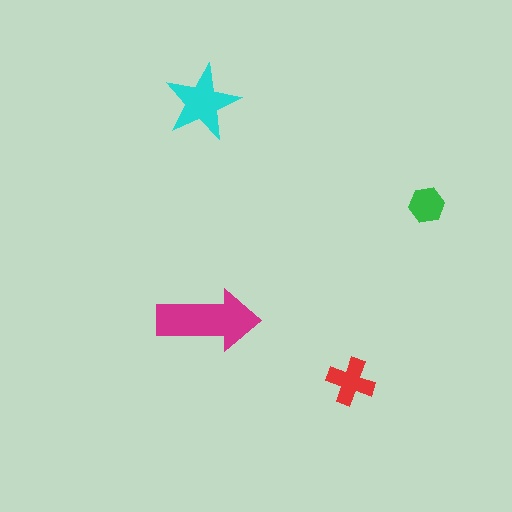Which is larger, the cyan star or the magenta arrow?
The magenta arrow.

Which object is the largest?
The magenta arrow.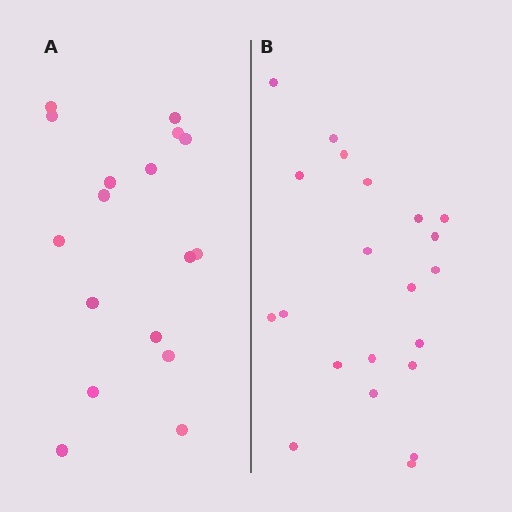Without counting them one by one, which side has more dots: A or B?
Region B (the right region) has more dots.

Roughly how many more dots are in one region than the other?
Region B has about 4 more dots than region A.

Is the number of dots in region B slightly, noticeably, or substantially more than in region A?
Region B has only slightly more — the two regions are fairly close. The ratio is roughly 1.2 to 1.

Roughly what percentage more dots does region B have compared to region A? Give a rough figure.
About 25% more.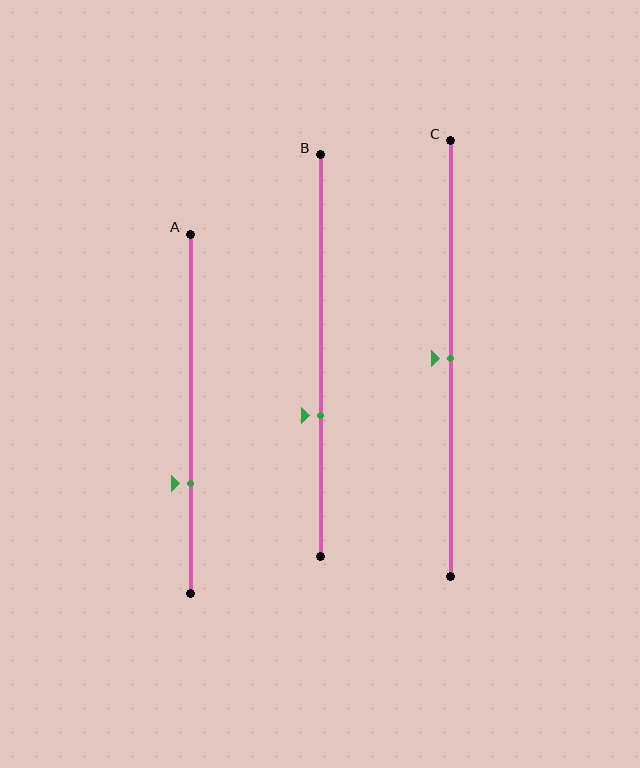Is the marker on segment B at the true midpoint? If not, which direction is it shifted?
No, the marker on segment B is shifted downward by about 15% of the segment length.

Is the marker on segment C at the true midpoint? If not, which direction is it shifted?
Yes, the marker on segment C is at the true midpoint.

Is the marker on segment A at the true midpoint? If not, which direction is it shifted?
No, the marker on segment A is shifted downward by about 19% of the segment length.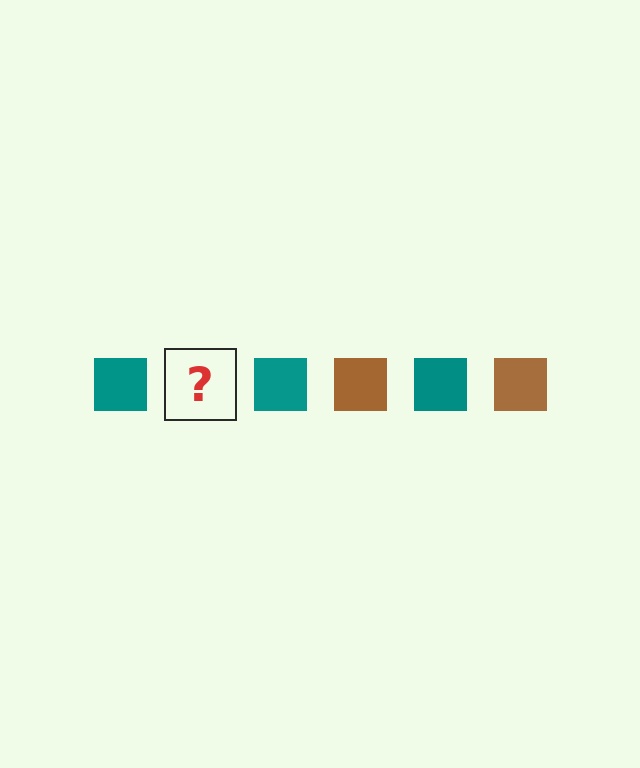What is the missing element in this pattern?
The missing element is a brown square.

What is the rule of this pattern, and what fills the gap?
The rule is that the pattern cycles through teal, brown squares. The gap should be filled with a brown square.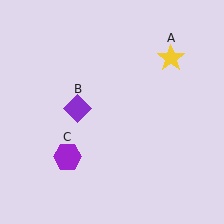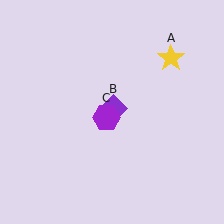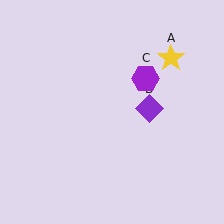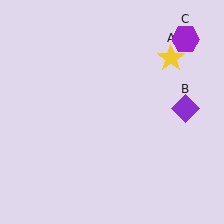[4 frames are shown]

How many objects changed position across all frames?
2 objects changed position: purple diamond (object B), purple hexagon (object C).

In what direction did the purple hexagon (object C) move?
The purple hexagon (object C) moved up and to the right.